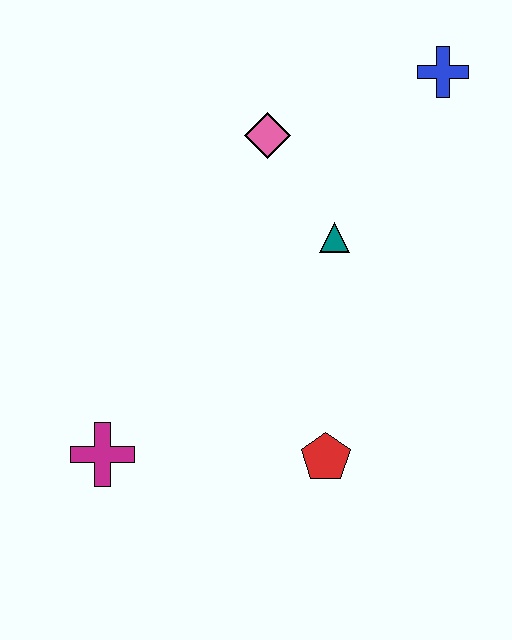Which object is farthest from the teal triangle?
The magenta cross is farthest from the teal triangle.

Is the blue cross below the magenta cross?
No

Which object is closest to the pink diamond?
The teal triangle is closest to the pink diamond.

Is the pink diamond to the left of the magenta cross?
No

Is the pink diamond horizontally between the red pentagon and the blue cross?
No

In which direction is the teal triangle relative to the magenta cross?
The teal triangle is to the right of the magenta cross.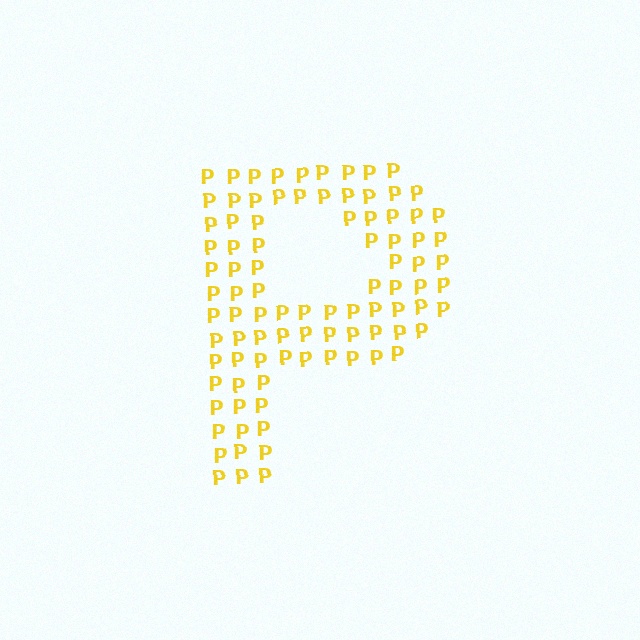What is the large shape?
The large shape is the letter P.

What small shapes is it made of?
It is made of small letter P's.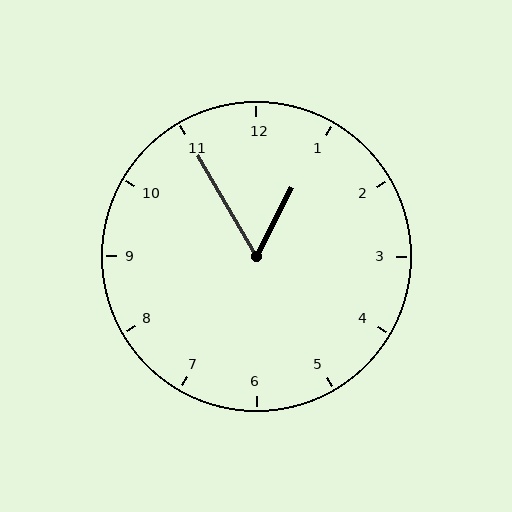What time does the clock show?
12:55.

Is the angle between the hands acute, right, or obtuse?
It is acute.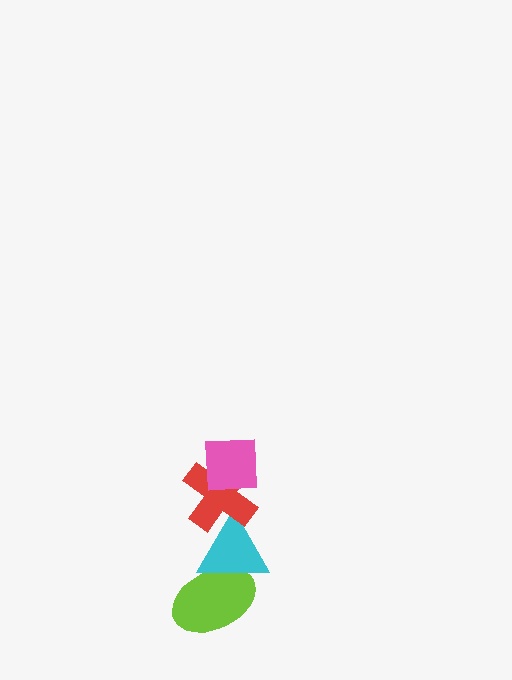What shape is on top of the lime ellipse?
The cyan triangle is on top of the lime ellipse.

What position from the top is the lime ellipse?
The lime ellipse is 4th from the top.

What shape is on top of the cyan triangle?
The red cross is on top of the cyan triangle.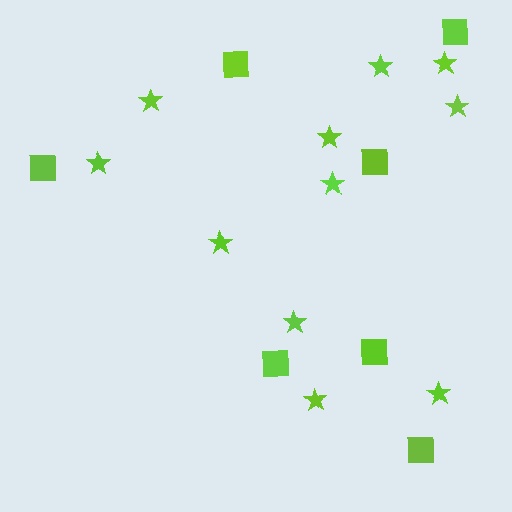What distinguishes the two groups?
There are 2 groups: one group of stars (11) and one group of squares (7).